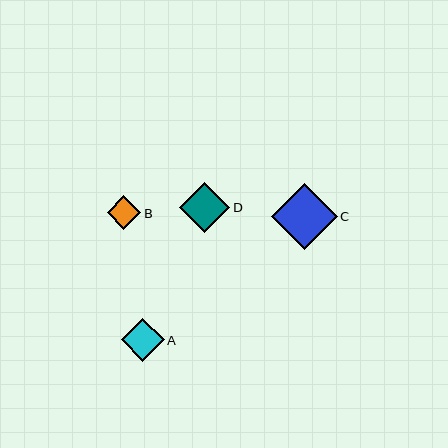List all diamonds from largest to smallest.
From largest to smallest: C, D, A, B.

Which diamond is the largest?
Diamond C is the largest with a size of approximately 66 pixels.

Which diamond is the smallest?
Diamond B is the smallest with a size of approximately 34 pixels.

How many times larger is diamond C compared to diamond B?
Diamond C is approximately 2.0 times the size of diamond B.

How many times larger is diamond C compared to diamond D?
Diamond C is approximately 1.3 times the size of diamond D.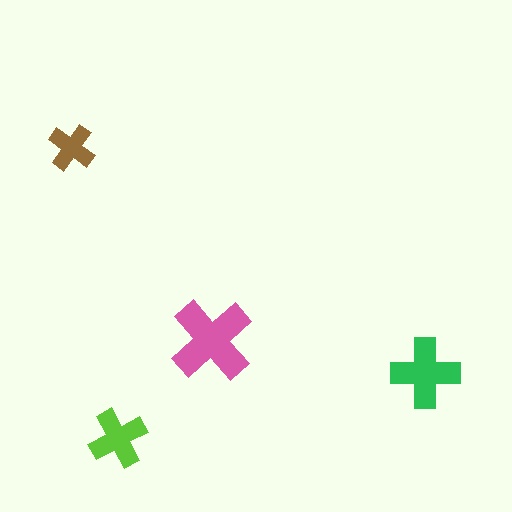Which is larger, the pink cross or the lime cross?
The pink one.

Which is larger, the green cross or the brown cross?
The green one.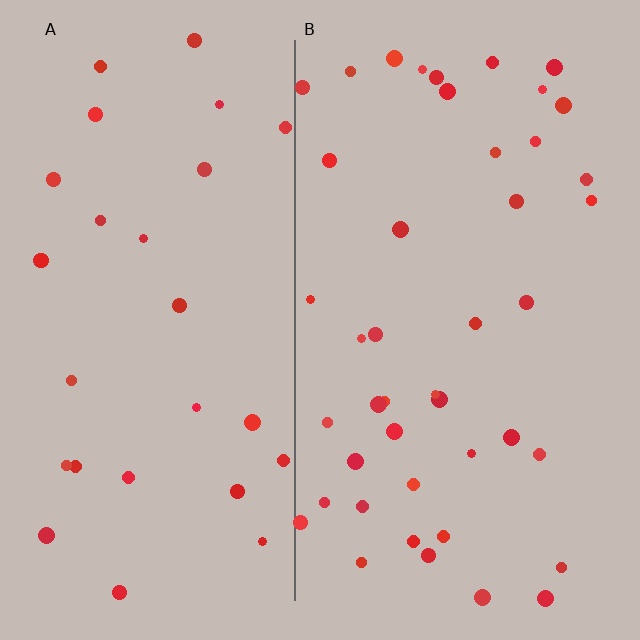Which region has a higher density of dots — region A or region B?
B (the right).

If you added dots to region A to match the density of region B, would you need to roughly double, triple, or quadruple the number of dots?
Approximately double.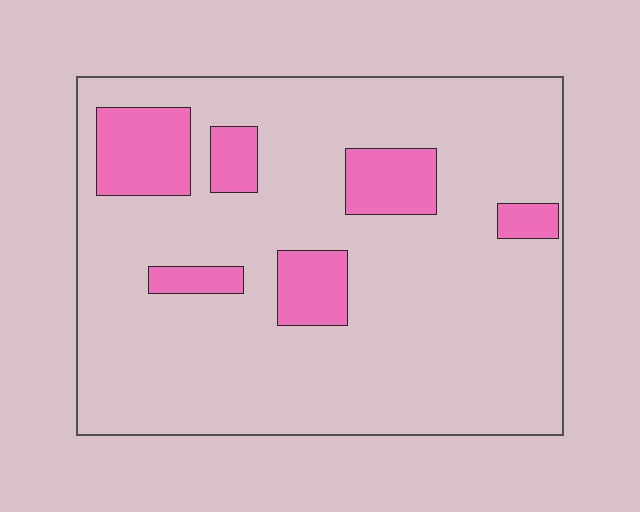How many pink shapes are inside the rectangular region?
6.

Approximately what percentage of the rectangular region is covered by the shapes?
Approximately 15%.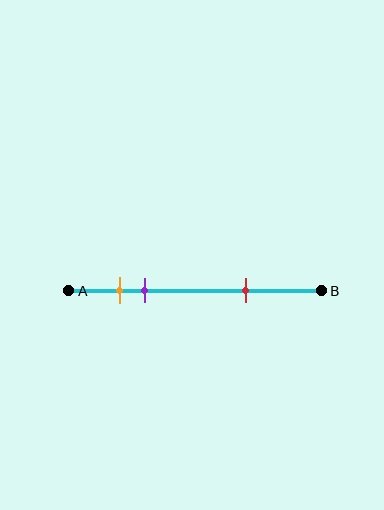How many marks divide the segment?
There are 3 marks dividing the segment.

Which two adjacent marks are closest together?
The orange and purple marks are the closest adjacent pair.